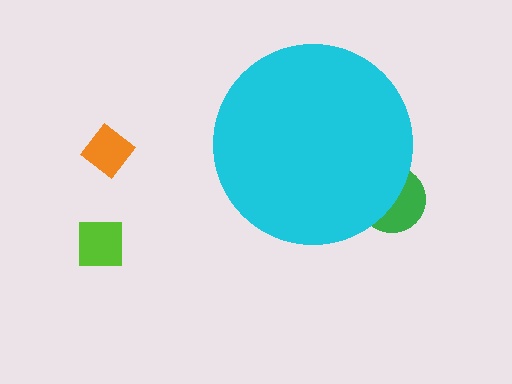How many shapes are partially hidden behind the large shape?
1 shape is partially hidden.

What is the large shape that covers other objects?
A cyan circle.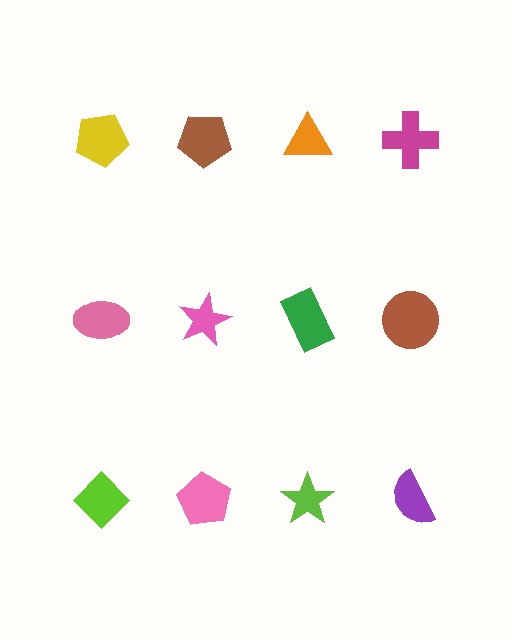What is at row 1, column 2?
A brown pentagon.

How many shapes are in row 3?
4 shapes.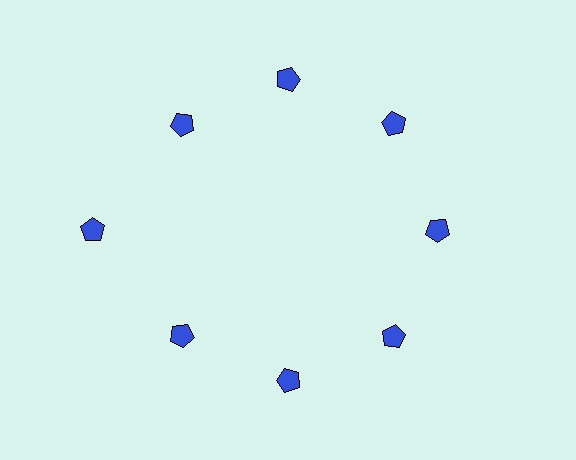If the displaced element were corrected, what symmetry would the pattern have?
It would have 8-fold rotational symmetry — the pattern would map onto itself every 45 degrees.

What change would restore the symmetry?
The symmetry would be restored by moving it inward, back onto the ring so that all 8 pentagons sit at equal angles and equal distance from the center.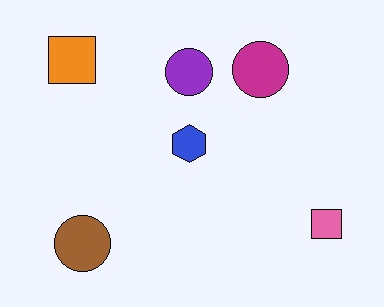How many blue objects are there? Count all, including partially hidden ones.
There is 1 blue object.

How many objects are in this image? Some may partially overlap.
There are 6 objects.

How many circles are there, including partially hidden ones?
There are 3 circles.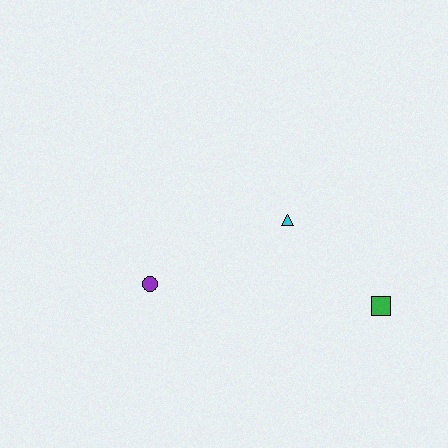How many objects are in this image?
There are 3 objects.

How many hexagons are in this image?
There are no hexagons.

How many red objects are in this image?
There are no red objects.